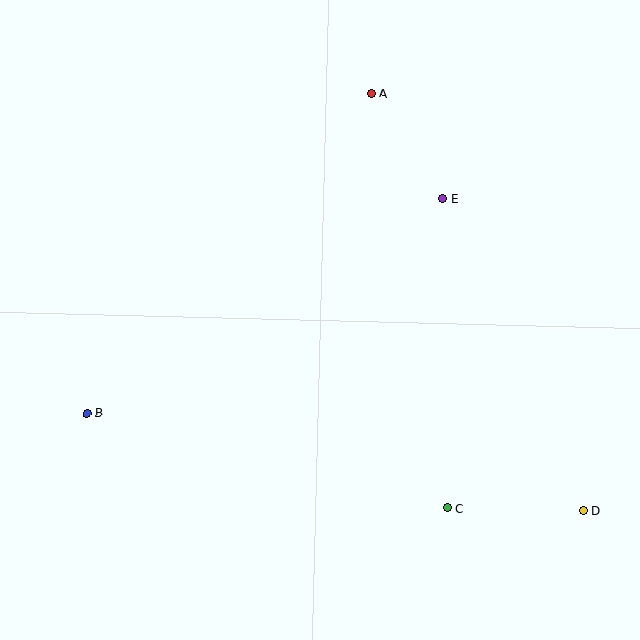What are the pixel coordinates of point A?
Point A is at (371, 93).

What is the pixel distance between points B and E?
The distance between B and E is 416 pixels.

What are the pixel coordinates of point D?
Point D is at (583, 511).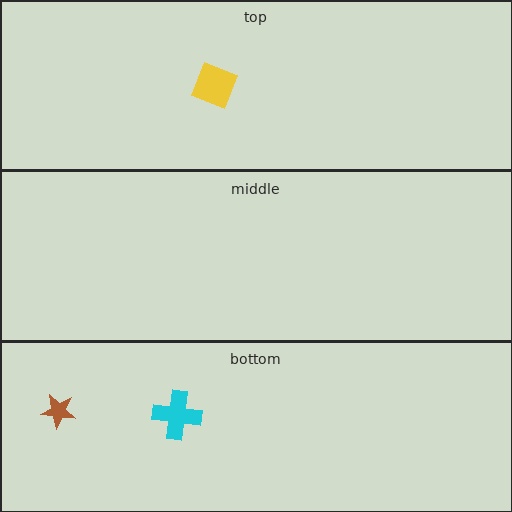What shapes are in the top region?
The yellow square.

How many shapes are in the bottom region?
2.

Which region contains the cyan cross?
The bottom region.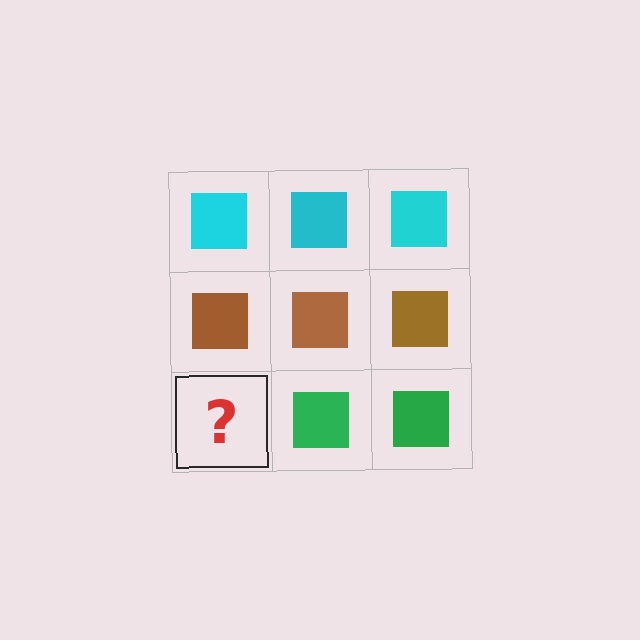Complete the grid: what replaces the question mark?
The question mark should be replaced with a green square.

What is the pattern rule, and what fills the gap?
The rule is that each row has a consistent color. The gap should be filled with a green square.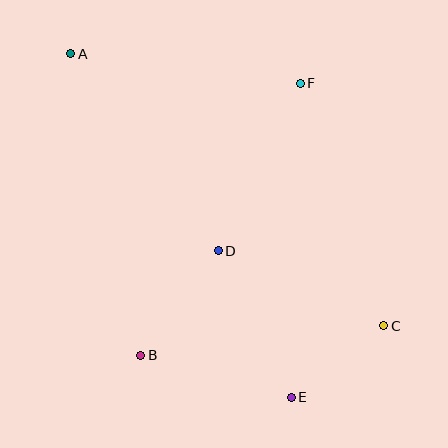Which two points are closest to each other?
Points C and E are closest to each other.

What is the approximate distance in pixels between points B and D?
The distance between B and D is approximately 130 pixels.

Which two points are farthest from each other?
Points A and C are farthest from each other.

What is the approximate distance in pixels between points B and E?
The distance between B and E is approximately 156 pixels.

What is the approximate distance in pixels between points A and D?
The distance between A and D is approximately 246 pixels.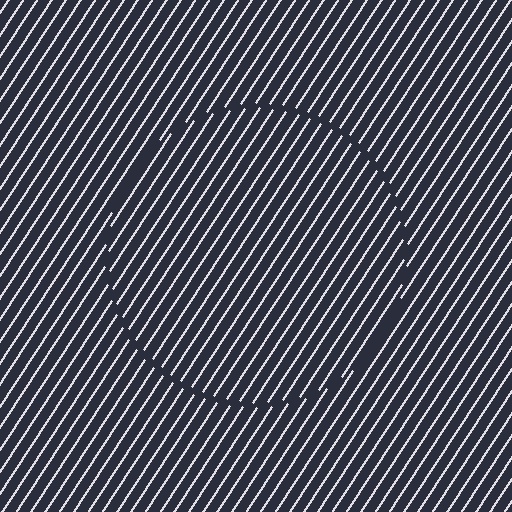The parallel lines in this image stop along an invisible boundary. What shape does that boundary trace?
An illusory circle. The interior of the shape contains the same grating, shifted by half a period — the contour is defined by the phase discontinuity where line-ends from the inner and outer gratings abut.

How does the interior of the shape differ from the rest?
The interior of the shape contains the same grating, shifted by half a period — the contour is defined by the phase discontinuity where line-ends from the inner and outer gratings abut.